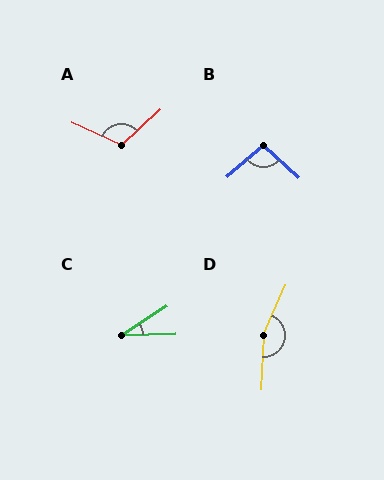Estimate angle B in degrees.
Approximately 97 degrees.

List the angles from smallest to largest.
C (31°), B (97°), A (113°), D (159°).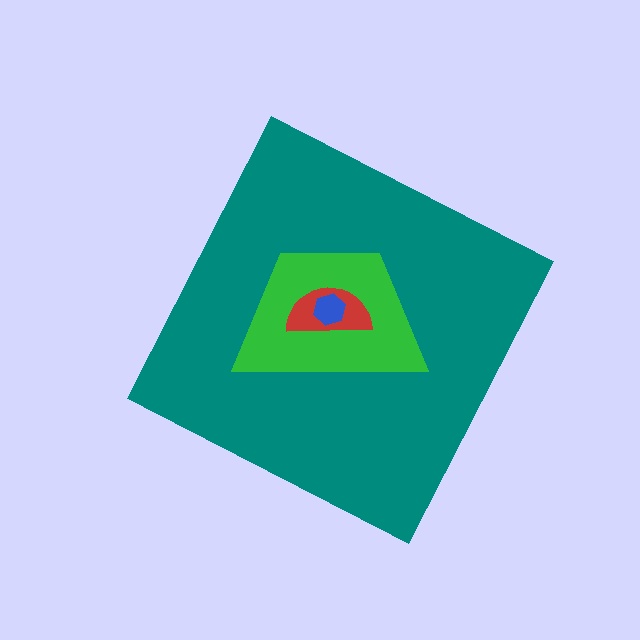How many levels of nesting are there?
4.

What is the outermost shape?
The teal diamond.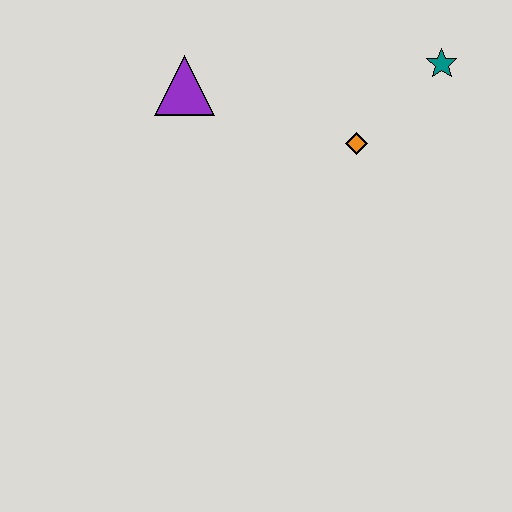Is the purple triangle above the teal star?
No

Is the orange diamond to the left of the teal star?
Yes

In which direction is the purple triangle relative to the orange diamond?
The purple triangle is to the left of the orange diamond.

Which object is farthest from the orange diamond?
The purple triangle is farthest from the orange diamond.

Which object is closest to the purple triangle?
The orange diamond is closest to the purple triangle.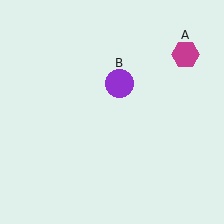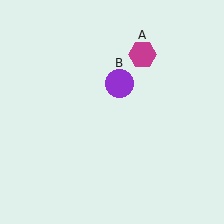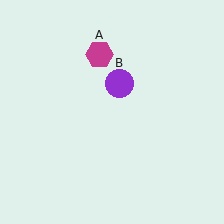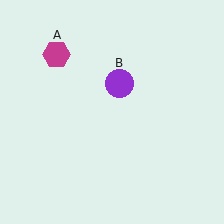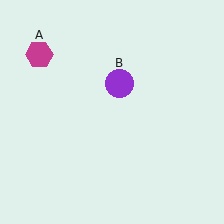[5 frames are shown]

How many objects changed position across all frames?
1 object changed position: magenta hexagon (object A).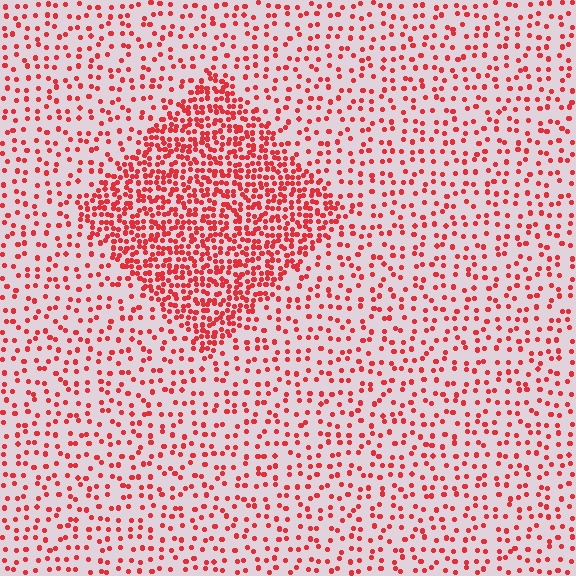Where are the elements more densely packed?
The elements are more densely packed inside the diamond boundary.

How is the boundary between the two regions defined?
The boundary is defined by a change in element density (approximately 2.7x ratio). All elements are the same color, size, and shape.